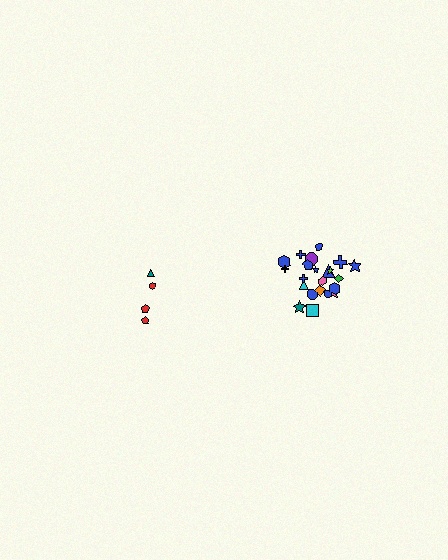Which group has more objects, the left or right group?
The right group.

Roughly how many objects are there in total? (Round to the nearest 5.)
Roughly 25 objects in total.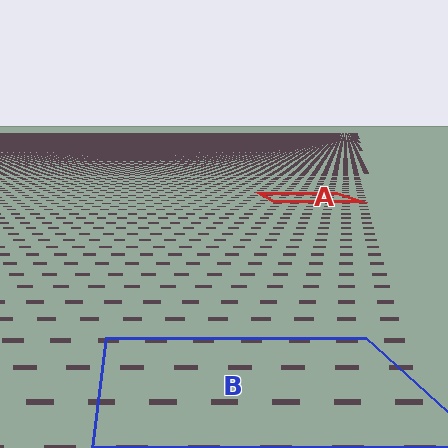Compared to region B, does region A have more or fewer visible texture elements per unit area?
Region A has more texture elements per unit area — they are packed more densely because it is farther away.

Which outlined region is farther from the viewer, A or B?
Region A is farther from the viewer — the texture elements inside it appear smaller and more densely packed.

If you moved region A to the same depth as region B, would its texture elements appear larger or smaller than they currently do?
They would appear larger. At a closer depth, the same texture elements are projected at a bigger on-screen size.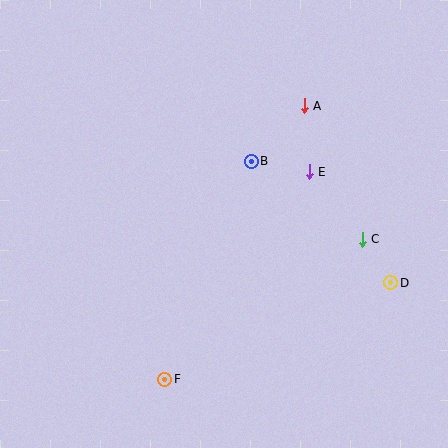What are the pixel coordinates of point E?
Point E is at (309, 172).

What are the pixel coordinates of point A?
Point A is at (304, 106).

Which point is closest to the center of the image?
Point B at (251, 161) is closest to the center.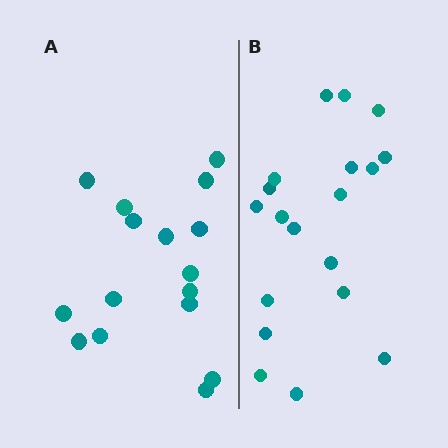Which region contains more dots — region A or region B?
Region B (the right region) has more dots.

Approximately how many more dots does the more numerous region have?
Region B has just a few more — roughly 2 or 3 more dots than region A.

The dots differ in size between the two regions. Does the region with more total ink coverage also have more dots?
No. Region A has more total ink coverage because its dots are larger, but region B actually contains more individual dots. Total area can be misleading — the number of items is what matters here.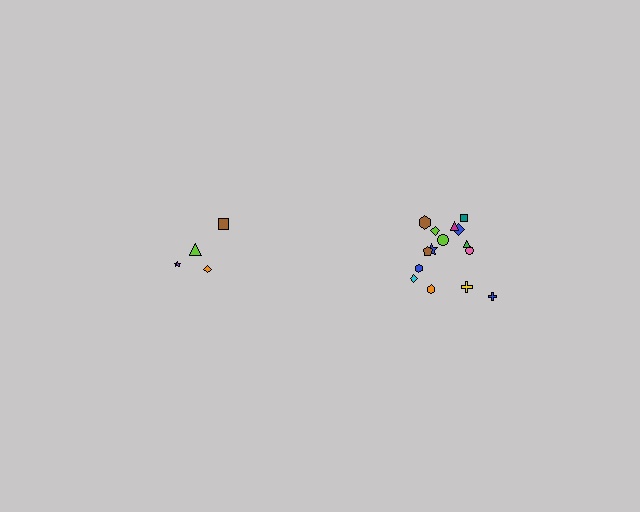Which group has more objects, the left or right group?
The right group.